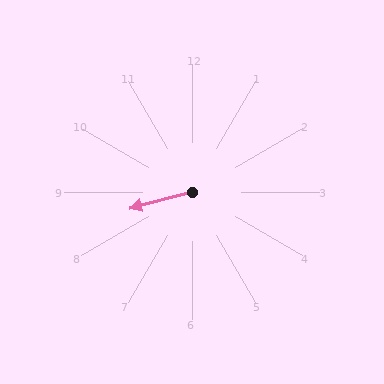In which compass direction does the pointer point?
West.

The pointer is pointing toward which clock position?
Roughly 9 o'clock.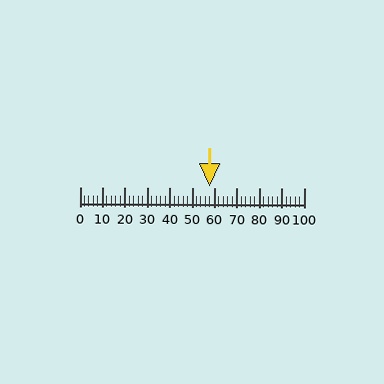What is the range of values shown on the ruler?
The ruler shows values from 0 to 100.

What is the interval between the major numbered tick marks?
The major tick marks are spaced 10 units apart.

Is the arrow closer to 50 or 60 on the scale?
The arrow is closer to 60.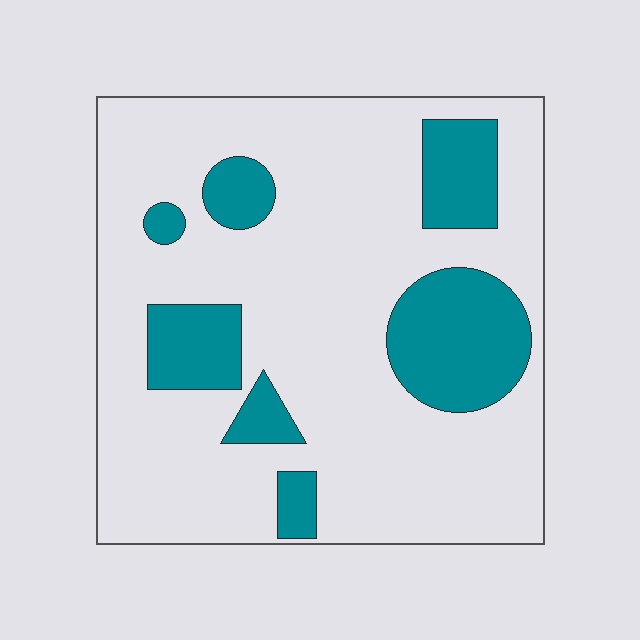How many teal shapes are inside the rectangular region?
7.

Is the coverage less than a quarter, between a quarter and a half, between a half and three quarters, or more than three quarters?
Less than a quarter.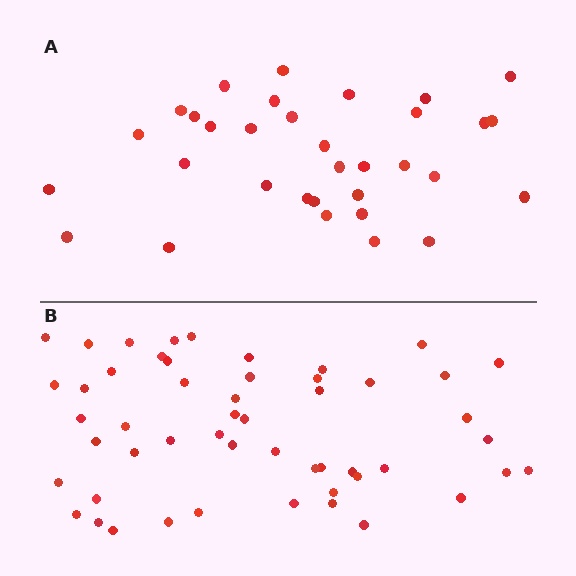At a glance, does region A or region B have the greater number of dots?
Region B (the bottom region) has more dots.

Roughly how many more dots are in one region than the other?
Region B has approximately 20 more dots than region A.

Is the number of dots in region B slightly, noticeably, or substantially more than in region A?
Region B has substantially more. The ratio is roughly 1.6 to 1.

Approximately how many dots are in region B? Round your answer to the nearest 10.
About 50 dots. (The exact count is 52, which rounds to 50.)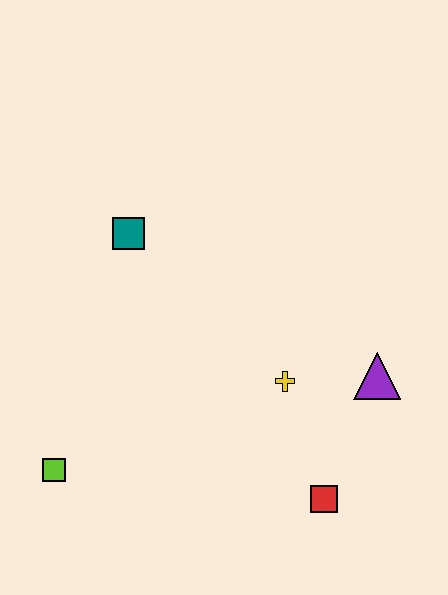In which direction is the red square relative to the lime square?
The red square is to the right of the lime square.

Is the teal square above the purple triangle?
Yes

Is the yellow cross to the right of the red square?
No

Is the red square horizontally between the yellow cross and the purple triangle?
Yes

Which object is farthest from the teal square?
The red square is farthest from the teal square.